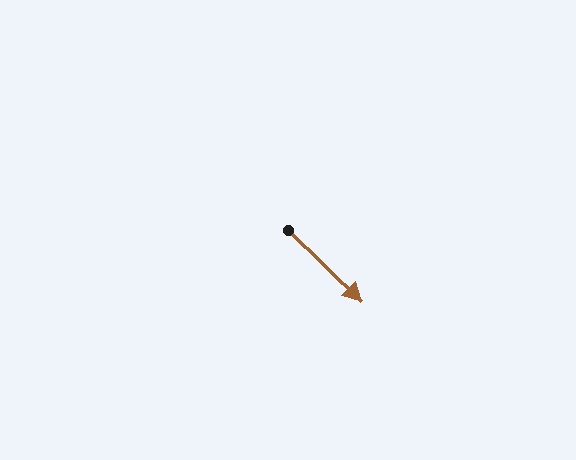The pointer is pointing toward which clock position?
Roughly 4 o'clock.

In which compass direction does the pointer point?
Southeast.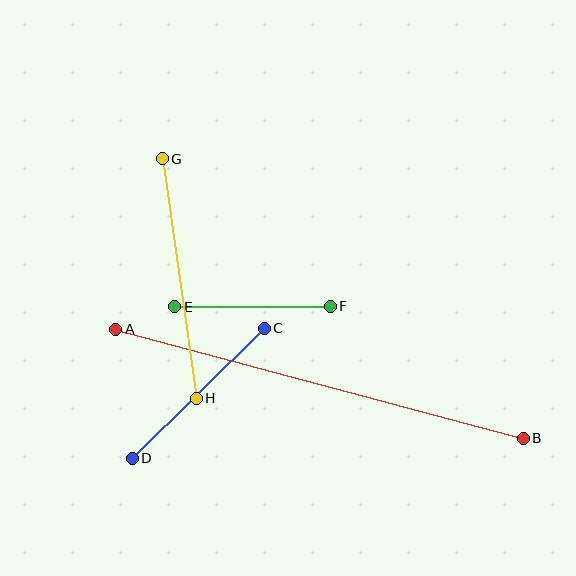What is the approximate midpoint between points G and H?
The midpoint is at approximately (179, 279) pixels.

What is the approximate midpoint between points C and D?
The midpoint is at approximately (198, 393) pixels.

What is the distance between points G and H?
The distance is approximately 242 pixels.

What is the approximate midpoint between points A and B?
The midpoint is at approximately (320, 384) pixels.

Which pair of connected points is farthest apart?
Points A and B are farthest apart.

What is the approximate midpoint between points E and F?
The midpoint is at approximately (253, 306) pixels.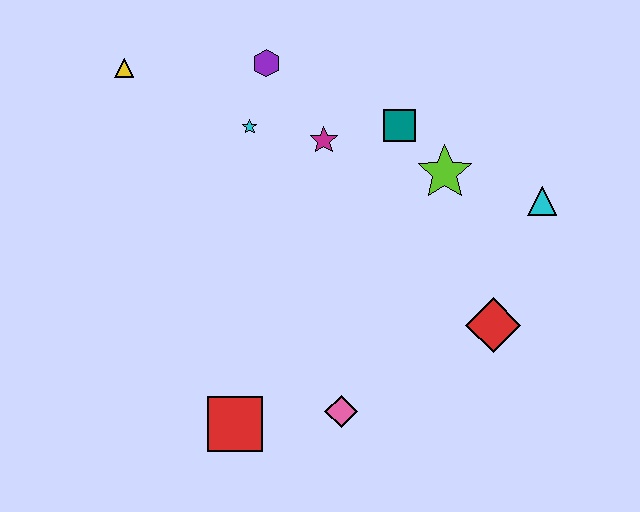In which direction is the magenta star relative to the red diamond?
The magenta star is above the red diamond.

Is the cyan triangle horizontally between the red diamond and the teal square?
No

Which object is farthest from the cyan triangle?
The yellow triangle is farthest from the cyan triangle.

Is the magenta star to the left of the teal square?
Yes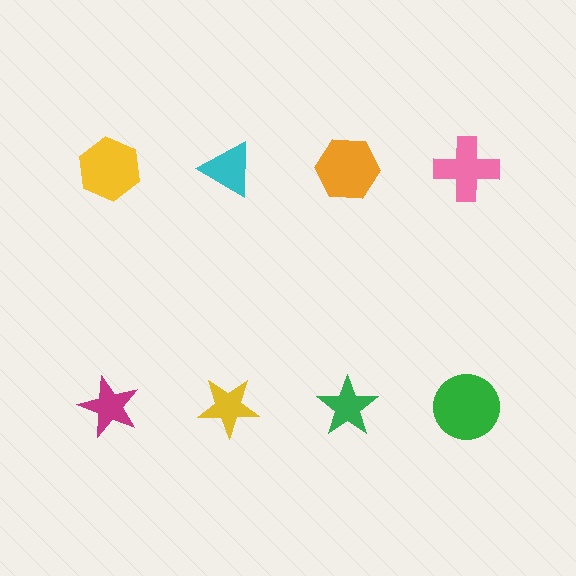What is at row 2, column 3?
A green star.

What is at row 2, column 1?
A magenta star.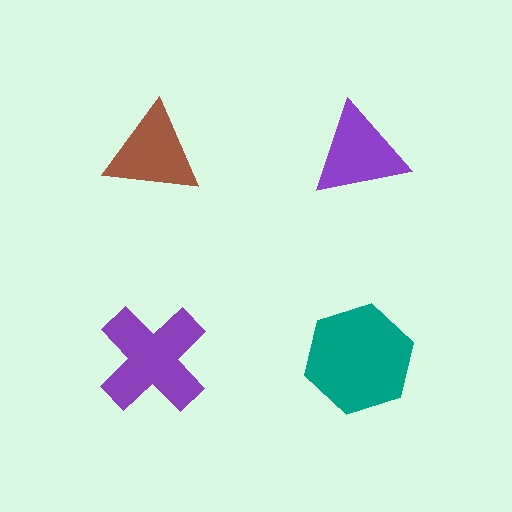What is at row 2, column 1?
A purple cross.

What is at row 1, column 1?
A brown triangle.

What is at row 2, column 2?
A teal hexagon.